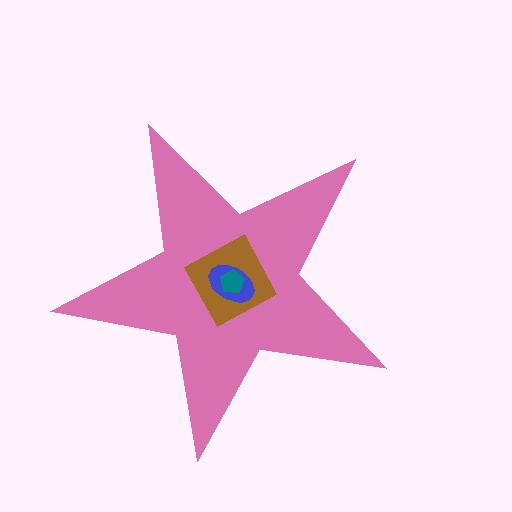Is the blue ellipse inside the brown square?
Yes.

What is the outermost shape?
The pink star.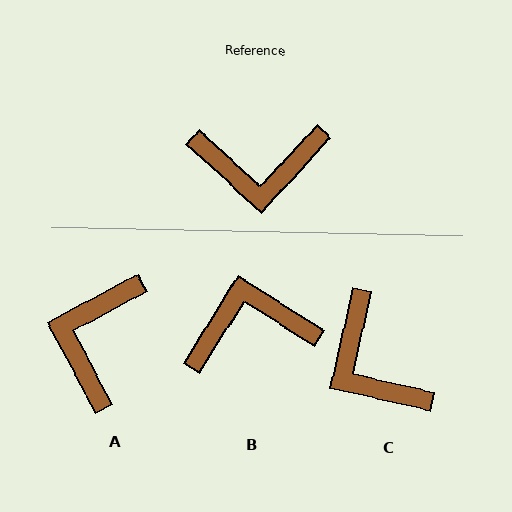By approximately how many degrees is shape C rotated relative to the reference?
Approximately 60 degrees clockwise.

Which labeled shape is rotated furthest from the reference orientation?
B, about 170 degrees away.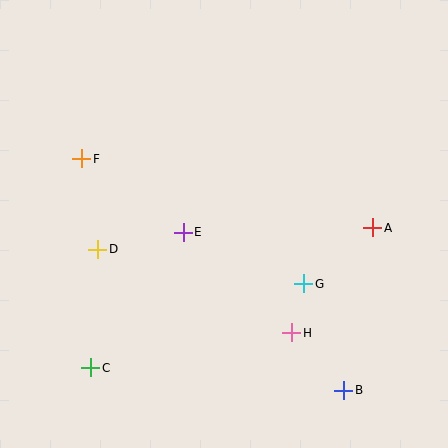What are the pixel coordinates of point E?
Point E is at (183, 232).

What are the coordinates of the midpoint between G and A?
The midpoint between G and A is at (338, 256).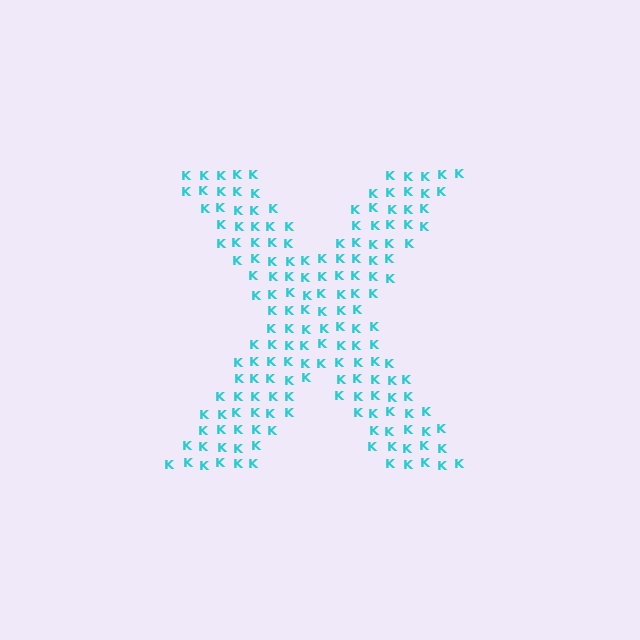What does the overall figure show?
The overall figure shows the letter X.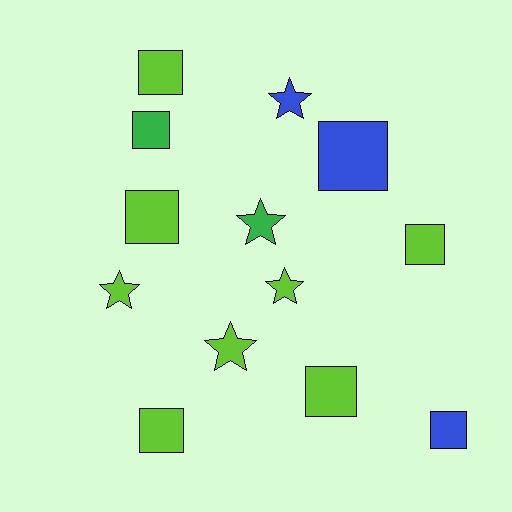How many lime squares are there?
There are 5 lime squares.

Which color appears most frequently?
Lime, with 8 objects.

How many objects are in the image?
There are 13 objects.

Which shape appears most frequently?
Square, with 8 objects.